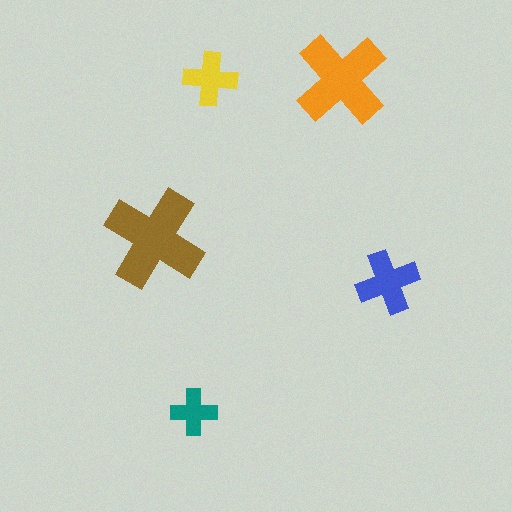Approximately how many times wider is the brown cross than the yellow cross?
About 2 times wider.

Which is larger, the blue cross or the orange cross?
The orange one.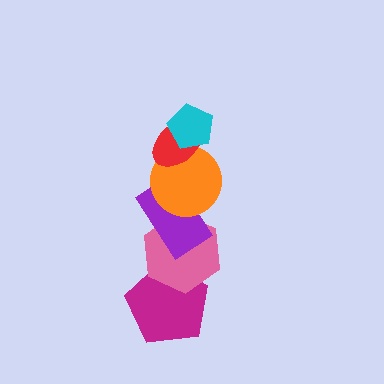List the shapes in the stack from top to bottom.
From top to bottom: the cyan pentagon, the red ellipse, the orange circle, the purple rectangle, the pink hexagon, the magenta pentagon.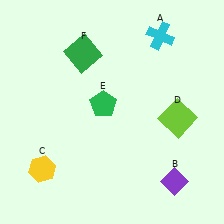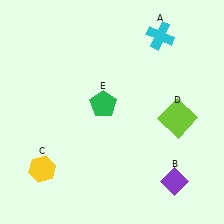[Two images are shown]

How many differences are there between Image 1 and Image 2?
There is 1 difference between the two images.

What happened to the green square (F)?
The green square (F) was removed in Image 2. It was in the top-left area of Image 1.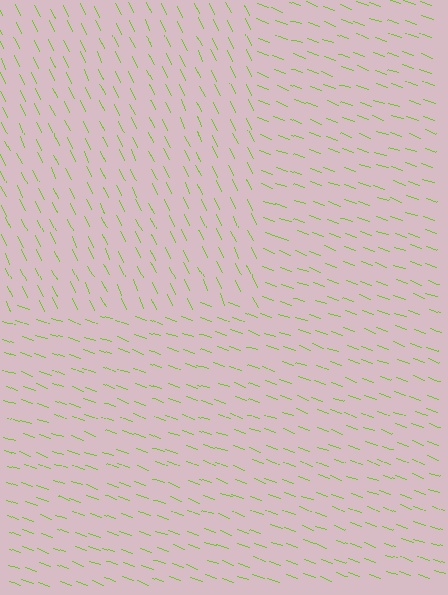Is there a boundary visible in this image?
Yes, there is a texture boundary formed by a change in line orientation.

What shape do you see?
I see a rectangle.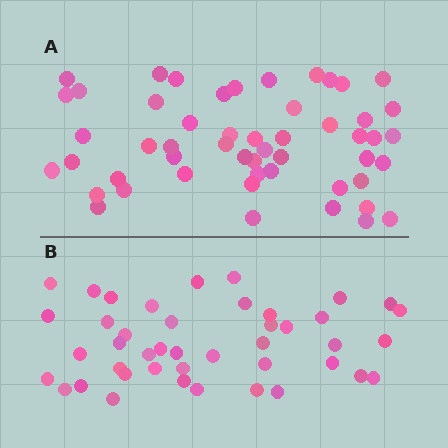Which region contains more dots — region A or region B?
Region A (the top region) has more dots.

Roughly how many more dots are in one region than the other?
Region A has roughly 8 or so more dots than region B.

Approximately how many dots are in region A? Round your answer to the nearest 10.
About 50 dots. (The exact count is 52, which rounds to 50.)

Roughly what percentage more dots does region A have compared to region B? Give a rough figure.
About 20% more.